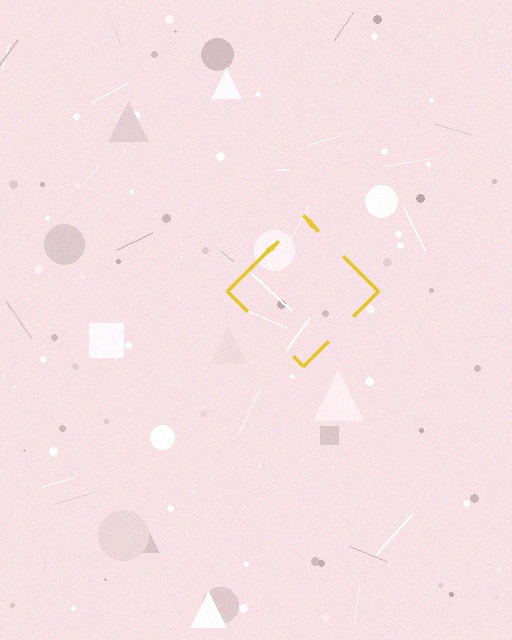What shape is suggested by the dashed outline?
The dashed outline suggests a diamond.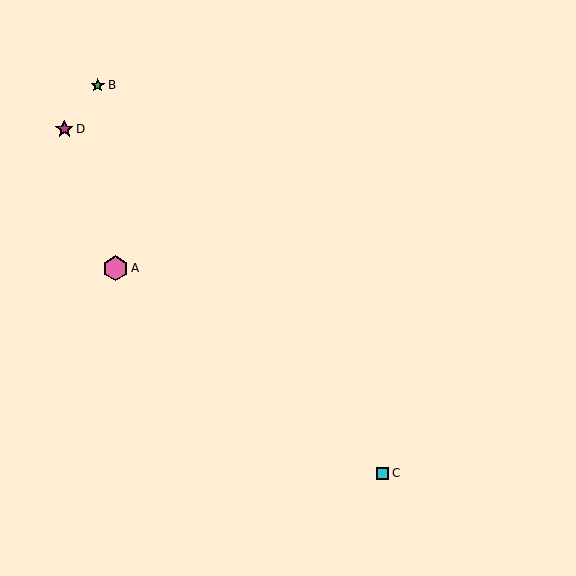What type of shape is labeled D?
Shape D is a magenta star.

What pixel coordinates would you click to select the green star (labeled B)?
Click at (98, 85) to select the green star B.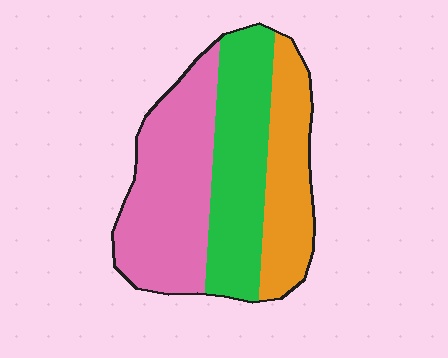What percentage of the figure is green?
Green covers about 35% of the figure.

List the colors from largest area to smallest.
From largest to smallest: pink, green, orange.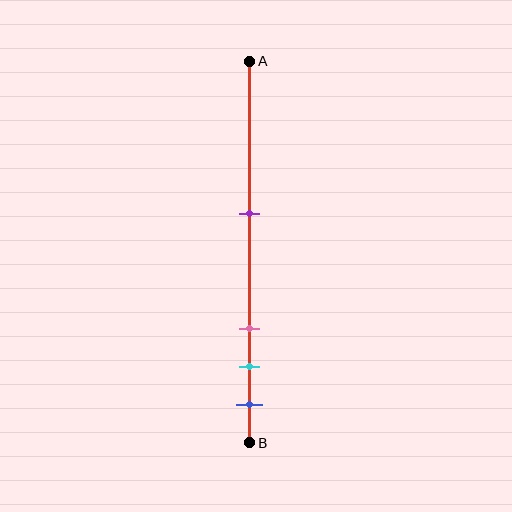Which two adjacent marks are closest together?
The cyan and blue marks are the closest adjacent pair.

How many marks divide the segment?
There are 4 marks dividing the segment.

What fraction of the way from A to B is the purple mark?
The purple mark is approximately 40% (0.4) of the way from A to B.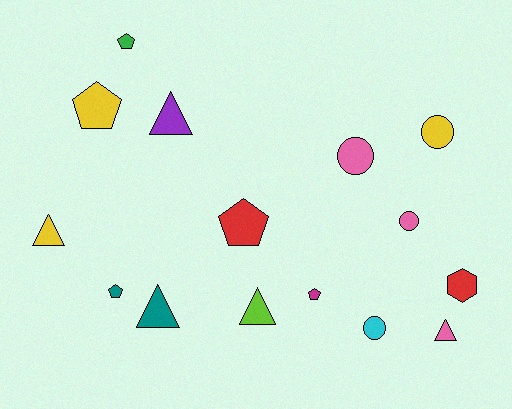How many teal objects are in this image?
There are 2 teal objects.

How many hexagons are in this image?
There is 1 hexagon.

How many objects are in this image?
There are 15 objects.